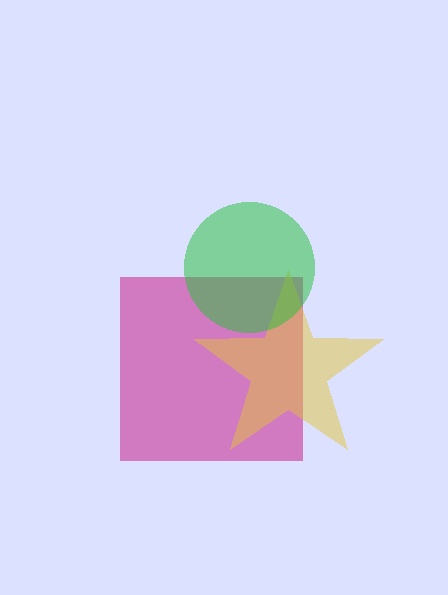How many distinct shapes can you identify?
There are 3 distinct shapes: a magenta square, a yellow star, a green circle.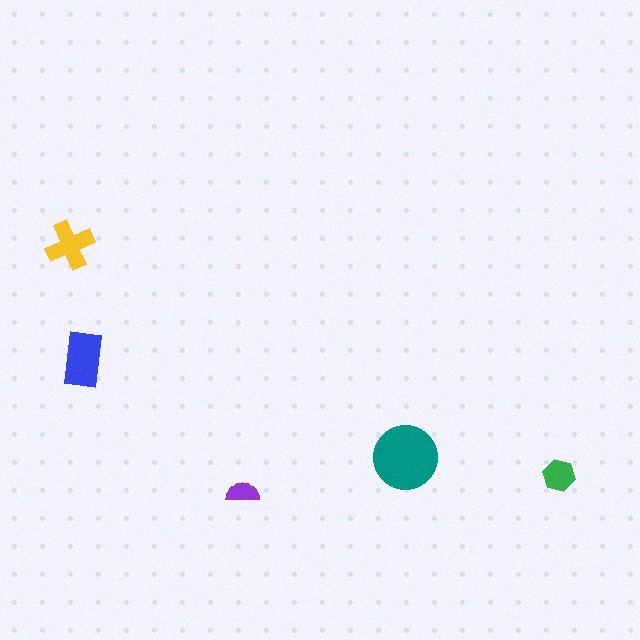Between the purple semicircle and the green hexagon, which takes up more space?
The green hexagon.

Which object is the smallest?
The purple semicircle.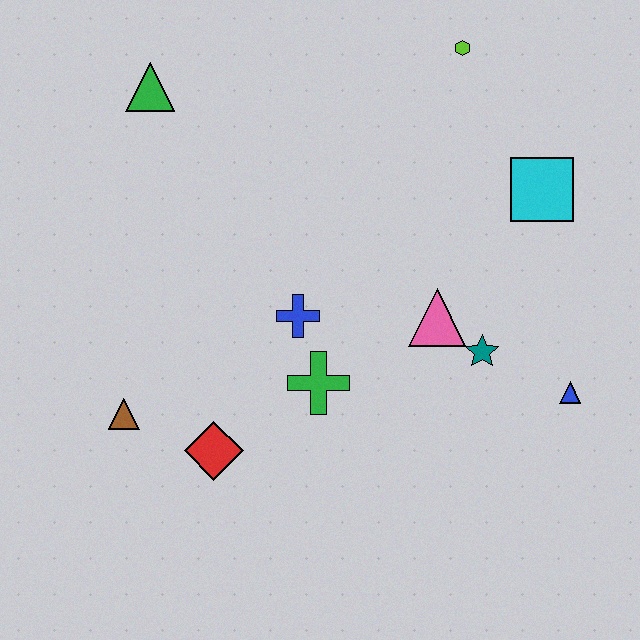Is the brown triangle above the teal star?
No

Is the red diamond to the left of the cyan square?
Yes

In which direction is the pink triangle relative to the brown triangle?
The pink triangle is to the right of the brown triangle.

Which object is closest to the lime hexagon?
The cyan square is closest to the lime hexagon.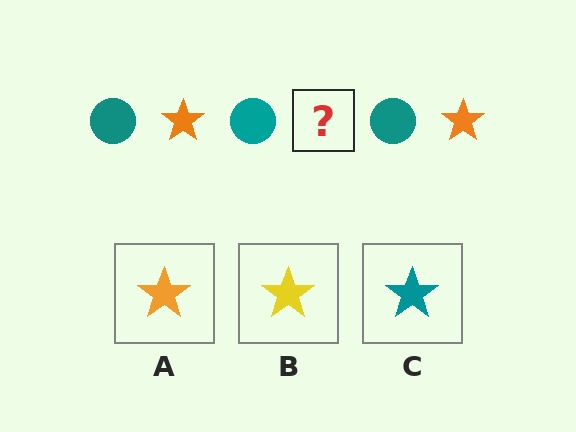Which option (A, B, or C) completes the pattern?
A.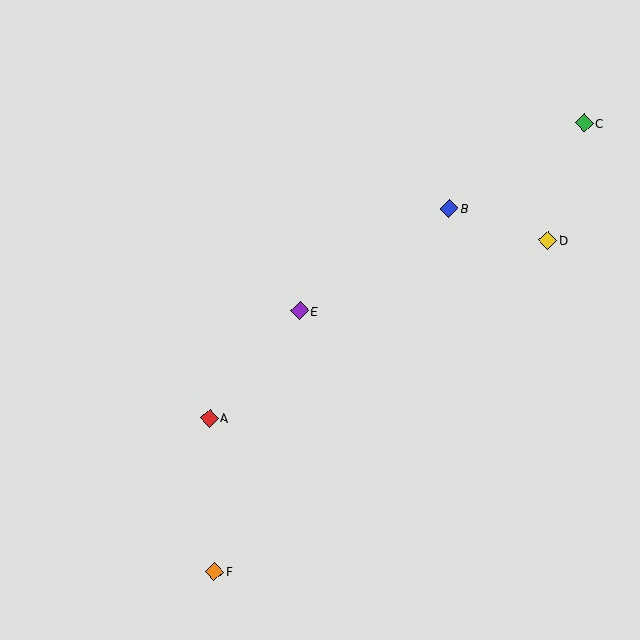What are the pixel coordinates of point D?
Point D is at (548, 240).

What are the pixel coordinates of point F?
Point F is at (214, 572).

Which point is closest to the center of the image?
Point E at (300, 311) is closest to the center.